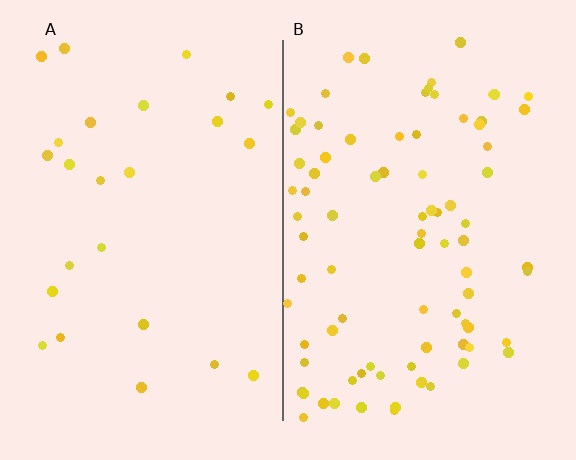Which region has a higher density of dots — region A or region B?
B (the right).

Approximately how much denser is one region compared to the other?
Approximately 3.4× — region B over region A.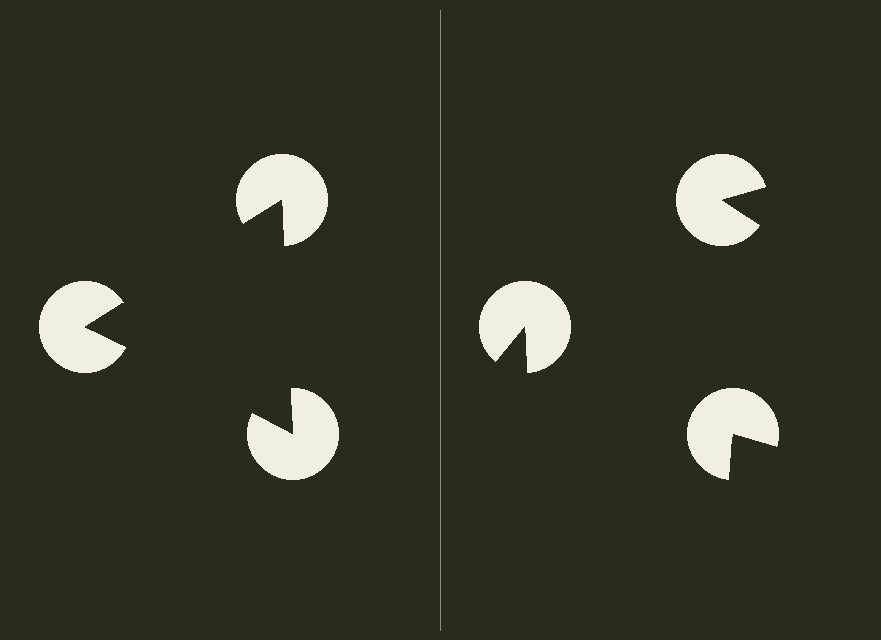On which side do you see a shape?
An illusory triangle appears on the left side. On the right side the wedge cuts are rotated, so no coherent shape forms.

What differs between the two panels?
The pac-man discs are positioned identically on both sides; only the wedge orientations differ. On the left they align to a triangle; on the right they are misaligned.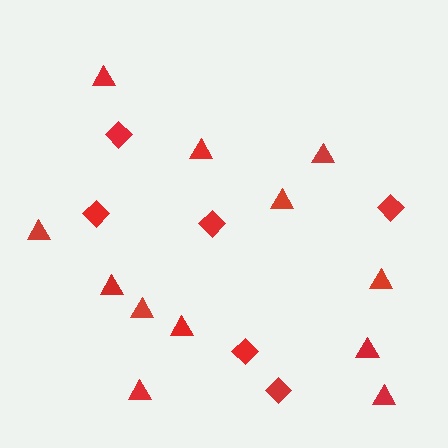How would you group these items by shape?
There are 2 groups: one group of triangles (12) and one group of diamonds (6).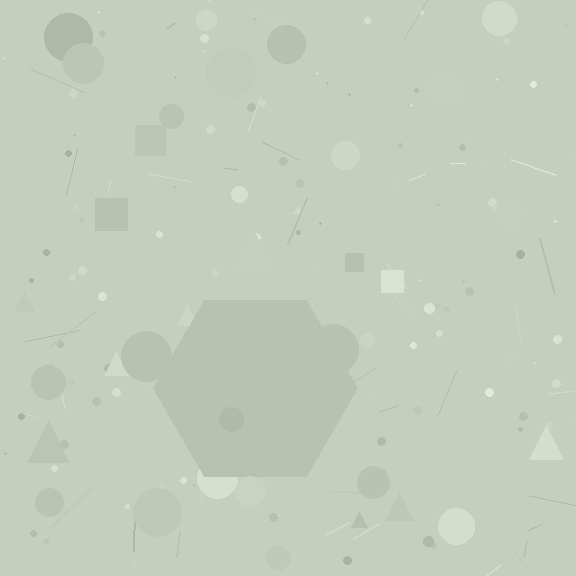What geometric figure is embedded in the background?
A hexagon is embedded in the background.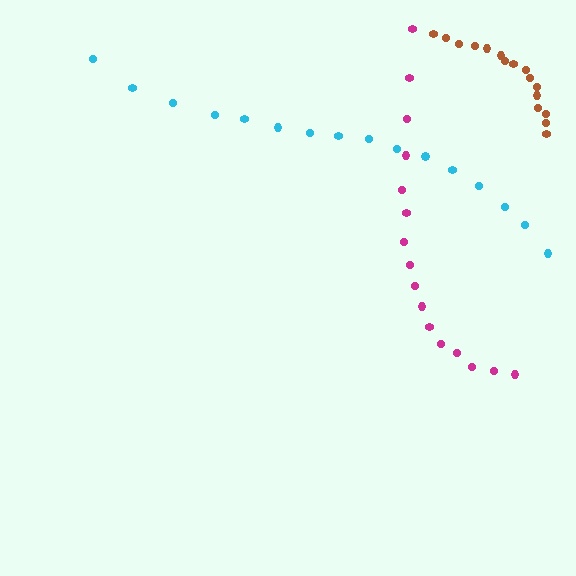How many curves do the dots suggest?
There are 3 distinct paths.